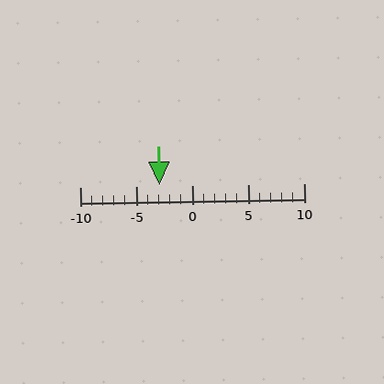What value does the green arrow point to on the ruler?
The green arrow points to approximately -3.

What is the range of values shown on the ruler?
The ruler shows values from -10 to 10.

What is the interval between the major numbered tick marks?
The major tick marks are spaced 5 units apart.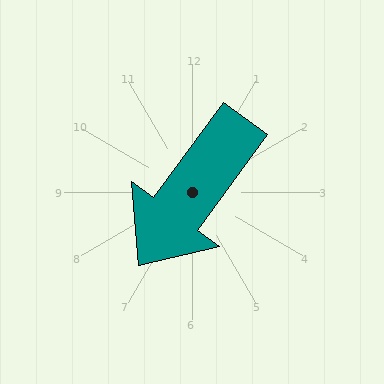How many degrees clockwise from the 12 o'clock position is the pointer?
Approximately 216 degrees.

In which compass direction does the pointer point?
Southwest.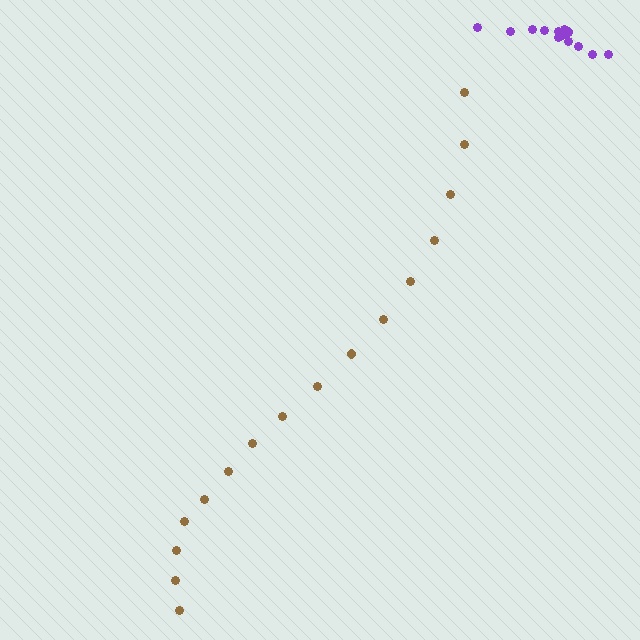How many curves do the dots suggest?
There are 2 distinct paths.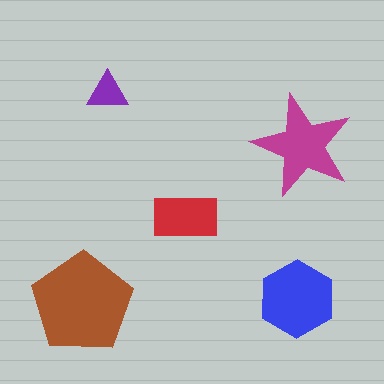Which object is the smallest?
The purple triangle.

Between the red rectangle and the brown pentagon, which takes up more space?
The brown pentagon.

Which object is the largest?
The brown pentagon.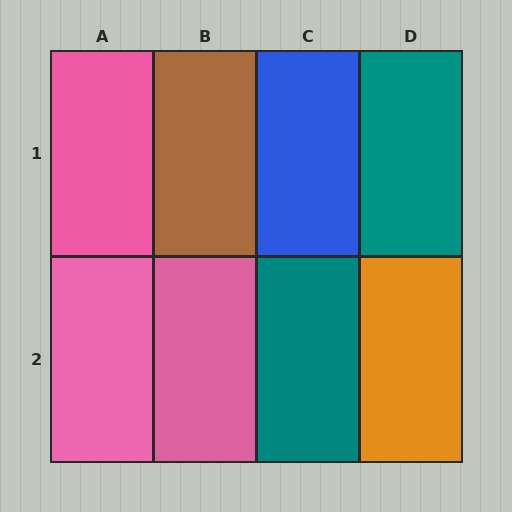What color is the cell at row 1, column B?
Brown.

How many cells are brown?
1 cell is brown.